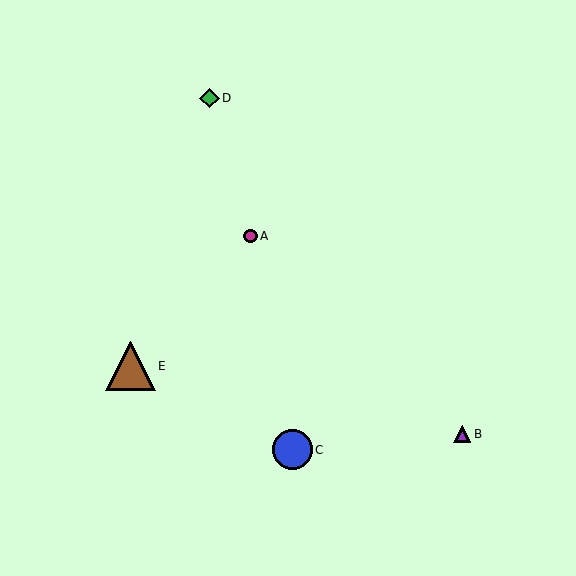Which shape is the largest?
The brown triangle (labeled E) is the largest.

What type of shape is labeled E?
Shape E is a brown triangle.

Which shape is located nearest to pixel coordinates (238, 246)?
The magenta circle (labeled A) at (250, 236) is nearest to that location.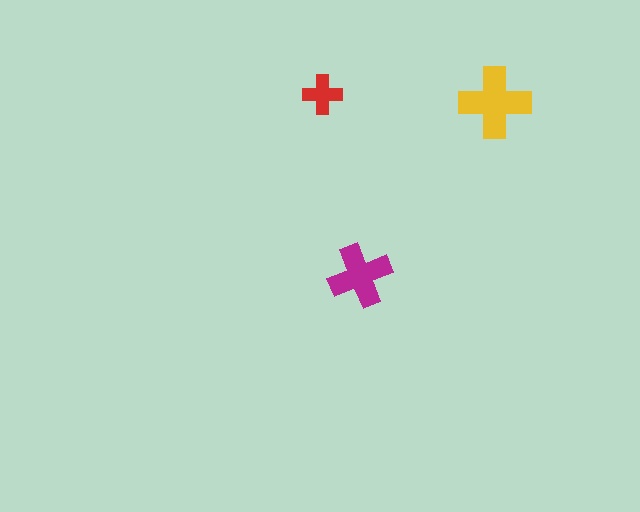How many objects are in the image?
There are 3 objects in the image.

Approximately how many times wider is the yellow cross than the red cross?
About 2 times wider.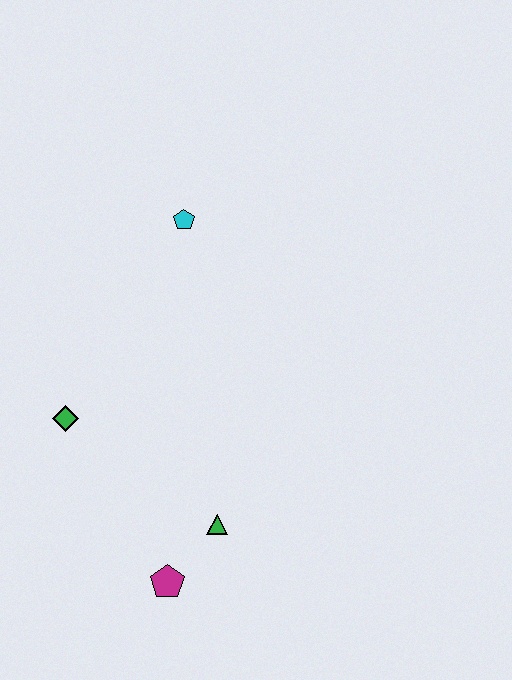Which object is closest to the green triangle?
The magenta pentagon is closest to the green triangle.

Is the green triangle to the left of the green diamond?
No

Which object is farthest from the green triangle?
The cyan pentagon is farthest from the green triangle.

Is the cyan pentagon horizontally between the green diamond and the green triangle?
Yes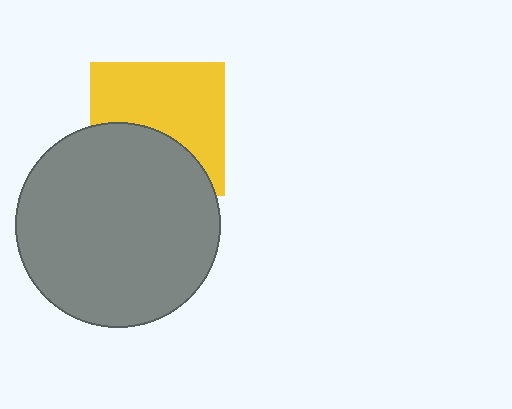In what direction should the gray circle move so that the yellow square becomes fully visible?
The gray circle should move down. That is the shortest direction to clear the overlap and leave the yellow square fully visible.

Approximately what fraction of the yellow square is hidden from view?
Roughly 41% of the yellow square is hidden behind the gray circle.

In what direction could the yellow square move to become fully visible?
The yellow square could move up. That would shift it out from behind the gray circle entirely.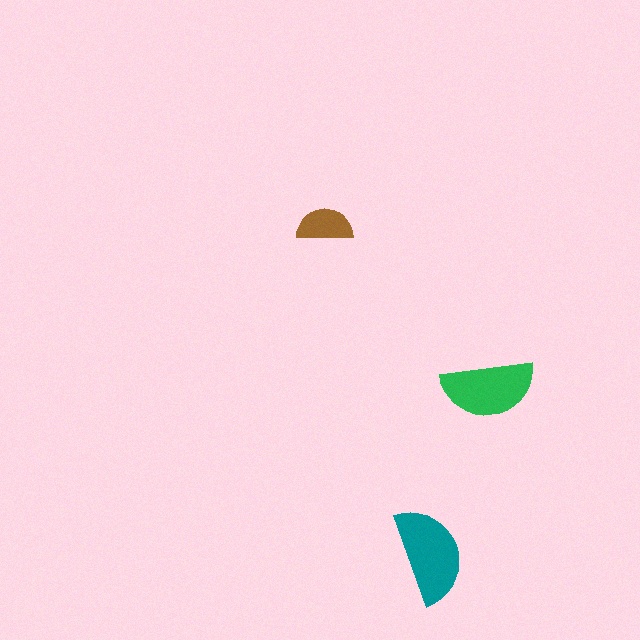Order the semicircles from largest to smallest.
the teal one, the green one, the brown one.